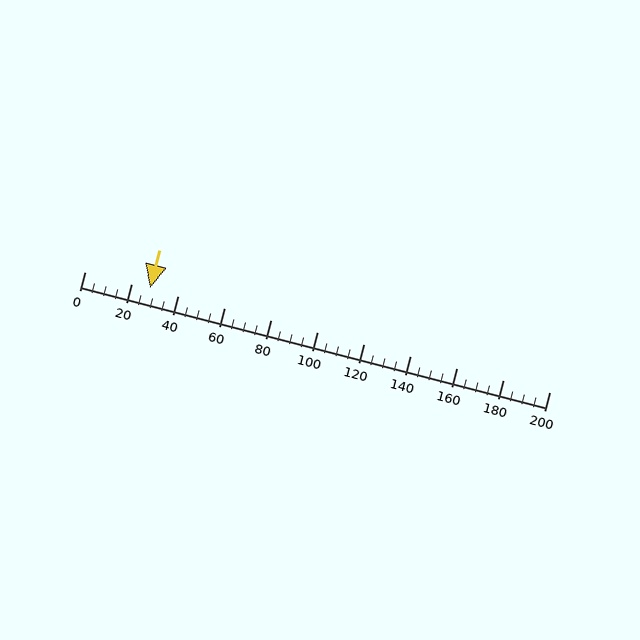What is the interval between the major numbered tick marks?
The major tick marks are spaced 20 units apart.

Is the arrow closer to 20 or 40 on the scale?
The arrow is closer to 20.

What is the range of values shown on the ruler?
The ruler shows values from 0 to 200.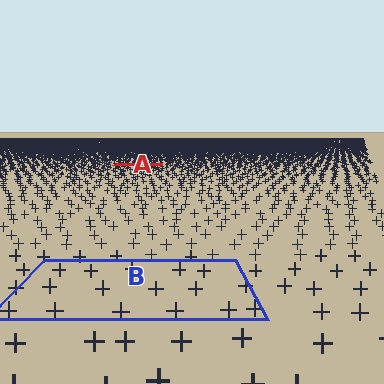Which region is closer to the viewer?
Region B is closer. The texture elements there are larger and more spread out.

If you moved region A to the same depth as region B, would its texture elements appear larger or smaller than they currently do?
They would appear larger. At a closer depth, the same texture elements are projected at a bigger on-screen size.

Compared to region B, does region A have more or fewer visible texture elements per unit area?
Region A has more texture elements per unit area — they are packed more densely because it is farther away.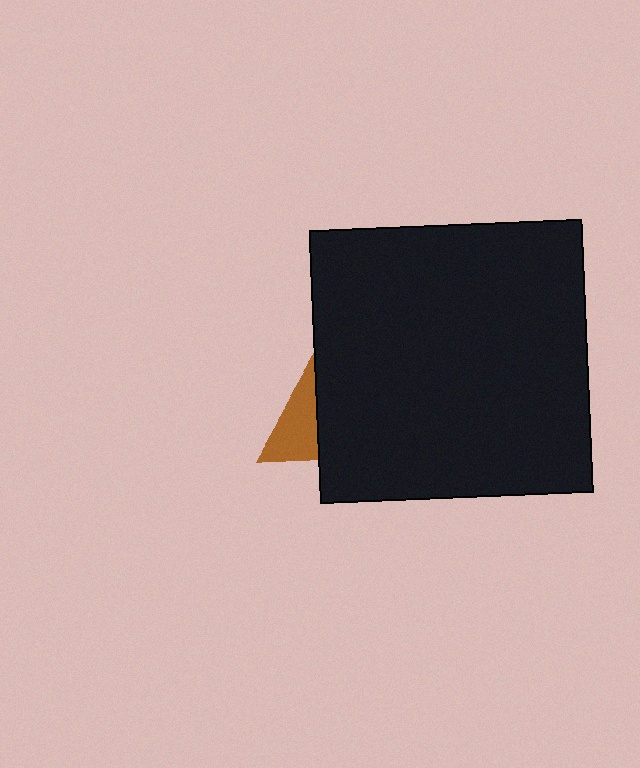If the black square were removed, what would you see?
You would see the complete brown triangle.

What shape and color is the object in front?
The object in front is a black square.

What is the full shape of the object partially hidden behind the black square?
The partially hidden object is a brown triangle.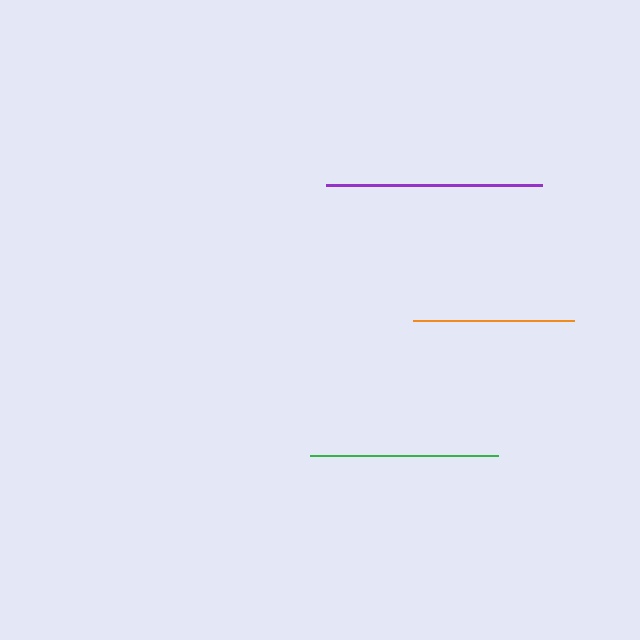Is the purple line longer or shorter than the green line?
The purple line is longer than the green line.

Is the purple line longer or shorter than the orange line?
The purple line is longer than the orange line.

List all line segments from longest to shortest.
From longest to shortest: purple, green, orange.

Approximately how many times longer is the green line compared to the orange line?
The green line is approximately 1.2 times the length of the orange line.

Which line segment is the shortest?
The orange line is the shortest at approximately 161 pixels.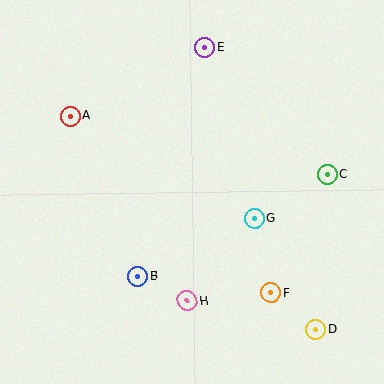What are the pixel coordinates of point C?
Point C is at (327, 174).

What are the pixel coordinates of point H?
Point H is at (187, 301).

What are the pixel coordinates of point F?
Point F is at (271, 293).